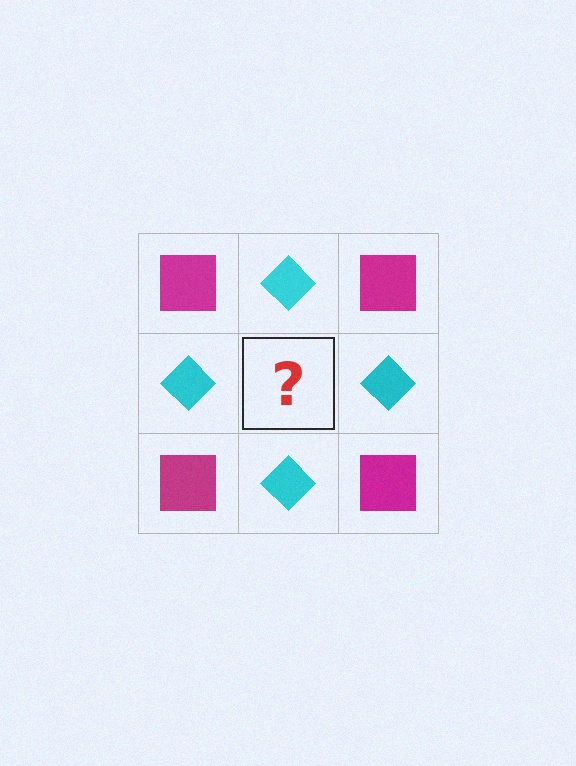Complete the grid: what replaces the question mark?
The question mark should be replaced with a magenta square.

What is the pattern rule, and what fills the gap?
The rule is that it alternates magenta square and cyan diamond in a checkerboard pattern. The gap should be filled with a magenta square.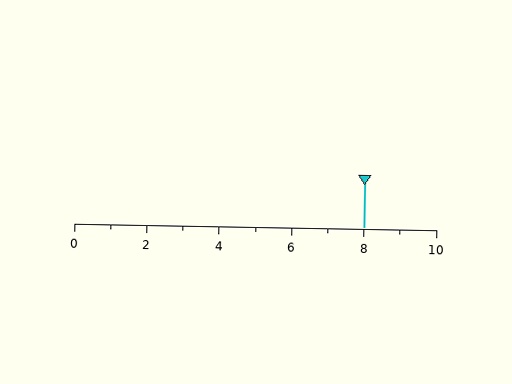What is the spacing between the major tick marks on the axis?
The major ticks are spaced 2 apart.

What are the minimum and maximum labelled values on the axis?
The axis runs from 0 to 10.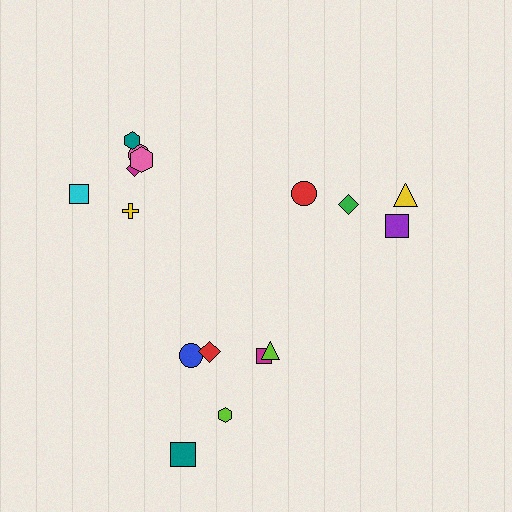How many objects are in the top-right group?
There are 4 objects.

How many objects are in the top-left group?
There are 6 objects.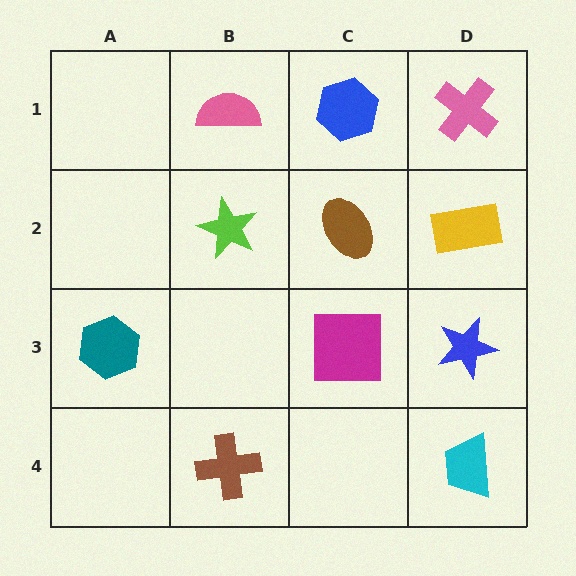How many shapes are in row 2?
3 shapes.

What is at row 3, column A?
A teal hexagon.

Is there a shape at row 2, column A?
No, that cell is empty.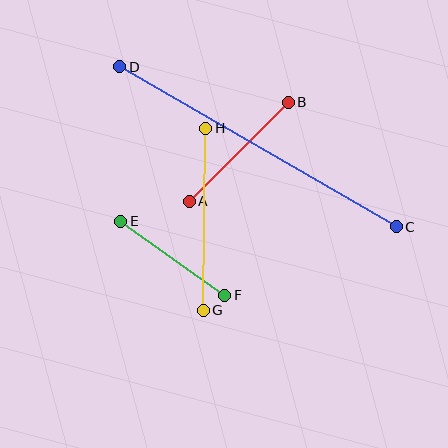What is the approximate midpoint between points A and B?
The midpoint is at approximately (239, 152) pixels.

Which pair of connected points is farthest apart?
Points C and D are farthest apart.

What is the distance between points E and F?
The distance is approximately 128 pixels.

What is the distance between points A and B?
The distance is approximately 140 pixels.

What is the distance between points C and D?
The distance is approximately 319 pixels.